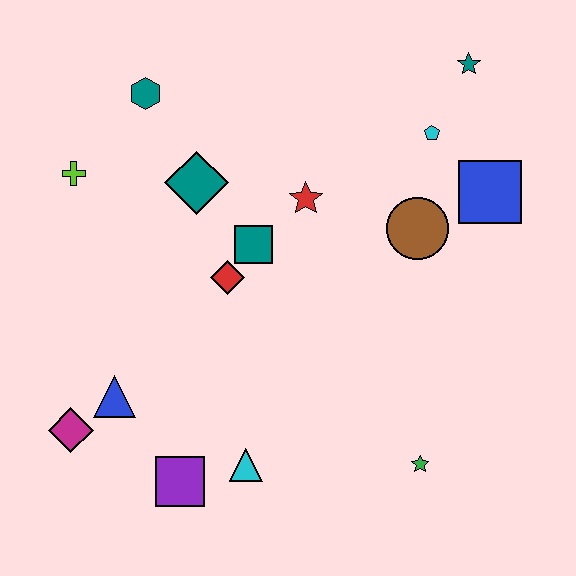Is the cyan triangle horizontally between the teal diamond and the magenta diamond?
No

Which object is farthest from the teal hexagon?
The green star is farthest from the teal hexagon.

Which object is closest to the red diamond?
The teal square is closest to the red diamond.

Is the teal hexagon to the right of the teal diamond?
No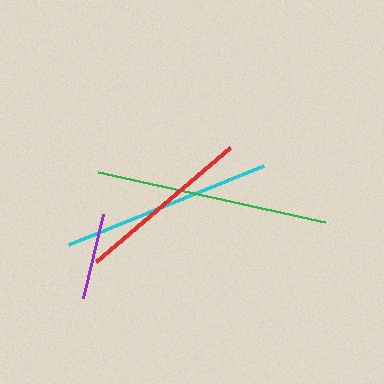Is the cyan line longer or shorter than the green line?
The green line is longer than the cyan line.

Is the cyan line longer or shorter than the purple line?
The cyan line is longer than the purple line.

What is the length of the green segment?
The green segment is approximately 233 pixels long.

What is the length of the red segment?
The red segment is approximately 176 pixels long.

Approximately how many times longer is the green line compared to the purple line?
The green line is approximately 2.7 times the length of the purple line.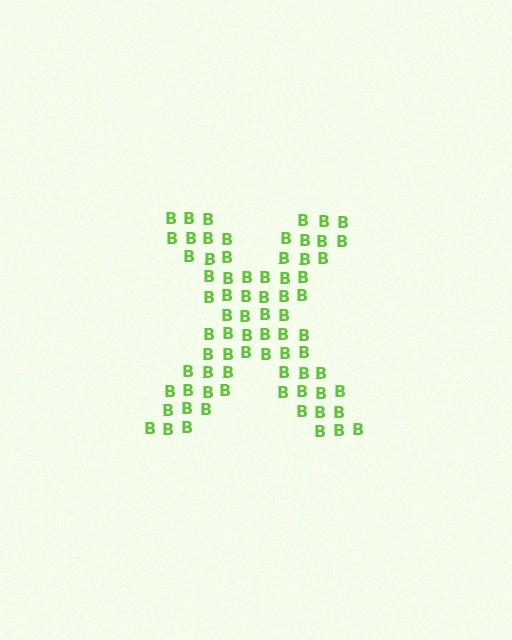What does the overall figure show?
The overall figure shows the letter X.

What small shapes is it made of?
It is made of small letter B's.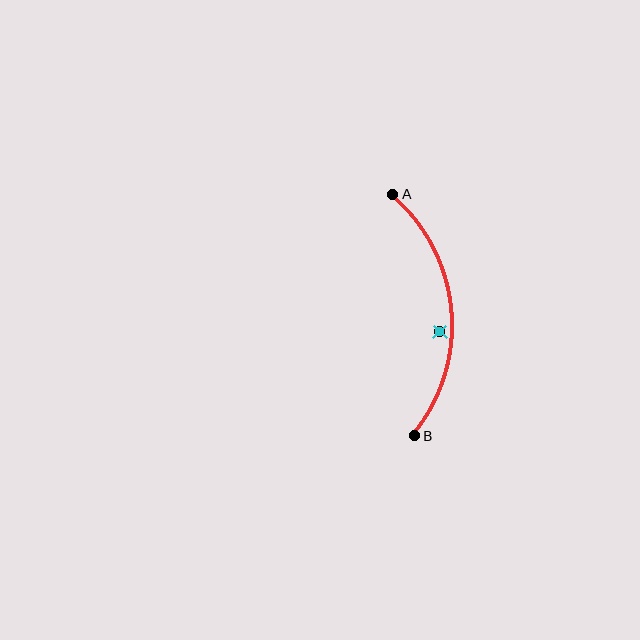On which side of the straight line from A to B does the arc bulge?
The arc bulges to the right of the straight line connecting A and B.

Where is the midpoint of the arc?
The arc midpoint is the point on the curve farthest from the straight line joining A and B. It sits to the right of that line.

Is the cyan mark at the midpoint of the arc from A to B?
No — the cyan mark does not lie on the arc at all. It sits slightly inside the curve.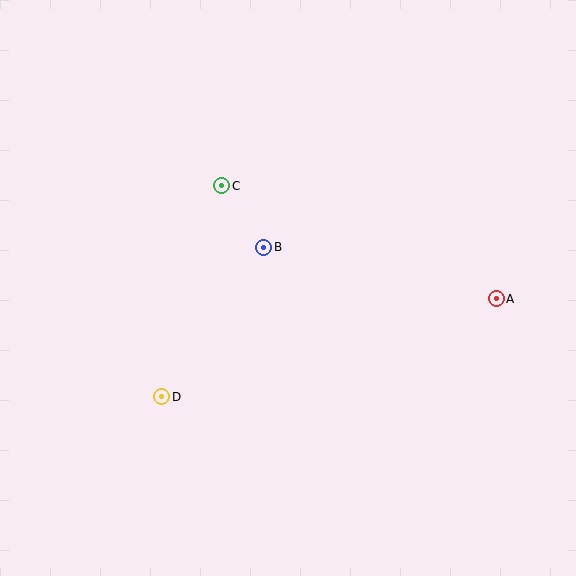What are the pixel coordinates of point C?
Point C is at (222, 186).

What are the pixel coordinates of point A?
Point A is at (496, 299).